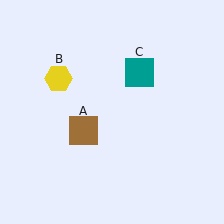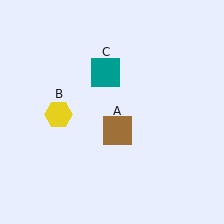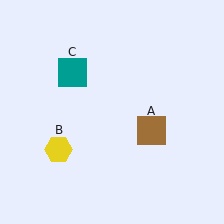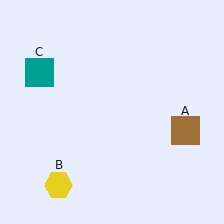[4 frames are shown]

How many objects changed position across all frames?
3 objects changed position: brown square (object A), yellow hexagon (object B), teal square (object C).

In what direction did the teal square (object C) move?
The teal square (object C) moved left.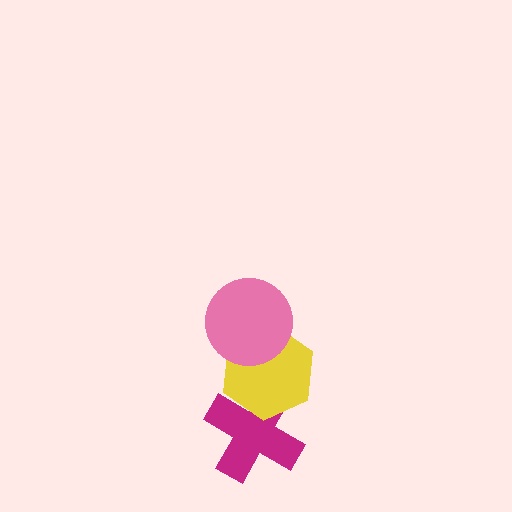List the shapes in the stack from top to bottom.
From top to bottom: the pink circle, the yellow hexagon, the magenta cross.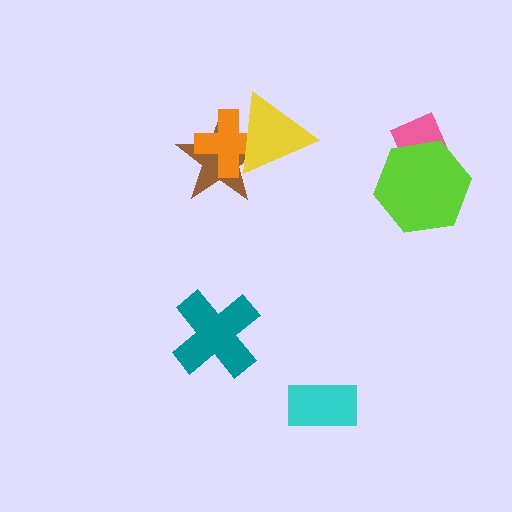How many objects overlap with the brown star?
2 objects overlap with the brown star.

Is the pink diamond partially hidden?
Yes, it is partially covered by another shape.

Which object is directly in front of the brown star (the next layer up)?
The orange cross is directly in front of the brown star.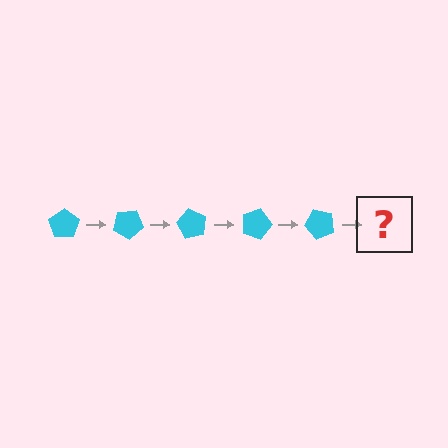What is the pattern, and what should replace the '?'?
The pattern is that the pentagon rotates 30 degrees each step. The '?' should be a cyan pentagon rotated 150 degrees.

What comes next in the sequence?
The next element should be a cyan pentagon rotated 150 degrees.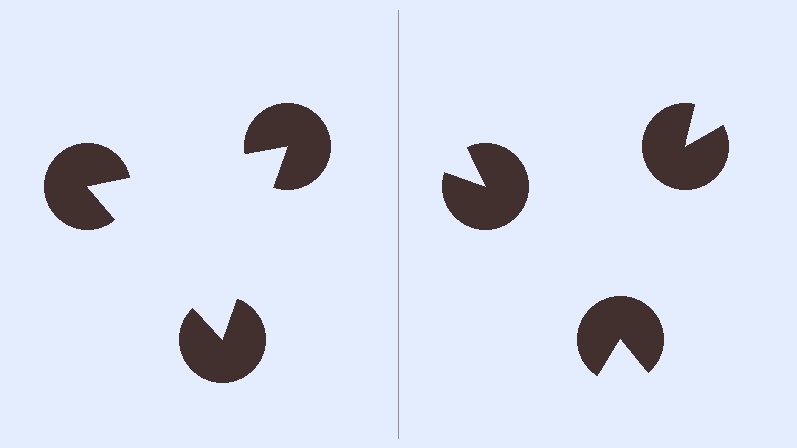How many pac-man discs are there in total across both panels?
6 — 3 on each side.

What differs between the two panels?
The pac-man discs are positioned identically on both sides; only the wedge orientations differ. On the left they align to a triangle; on the right they are misaligned.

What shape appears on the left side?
An illusory triangle.